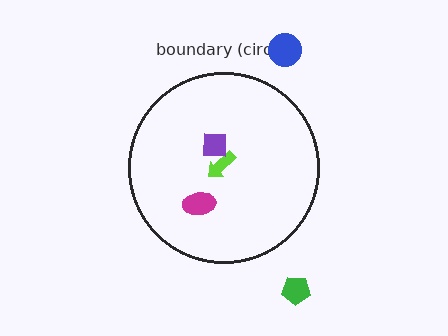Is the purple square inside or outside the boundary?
Inside.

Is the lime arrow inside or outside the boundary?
Inside.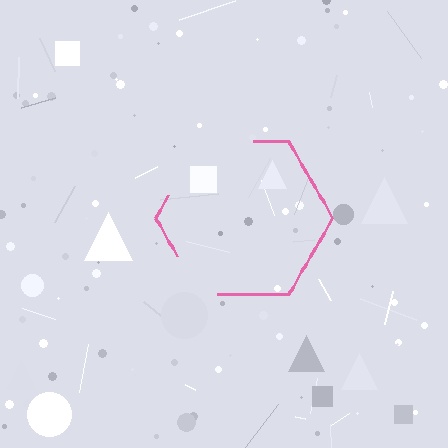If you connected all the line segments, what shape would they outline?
They would outline a hexagon.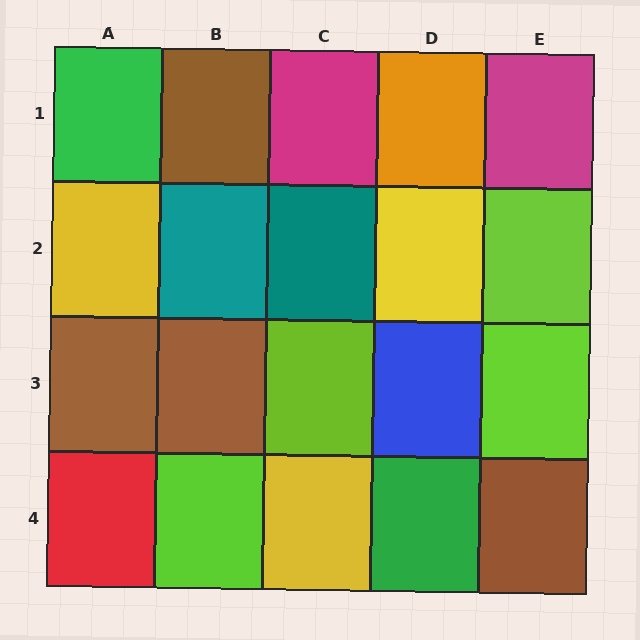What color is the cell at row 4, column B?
Lime.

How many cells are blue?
1 cell is blue.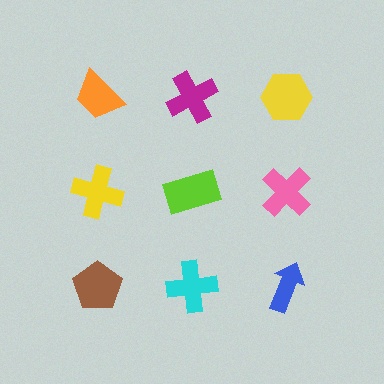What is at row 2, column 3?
A pink cross.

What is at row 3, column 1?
A brown pentagon.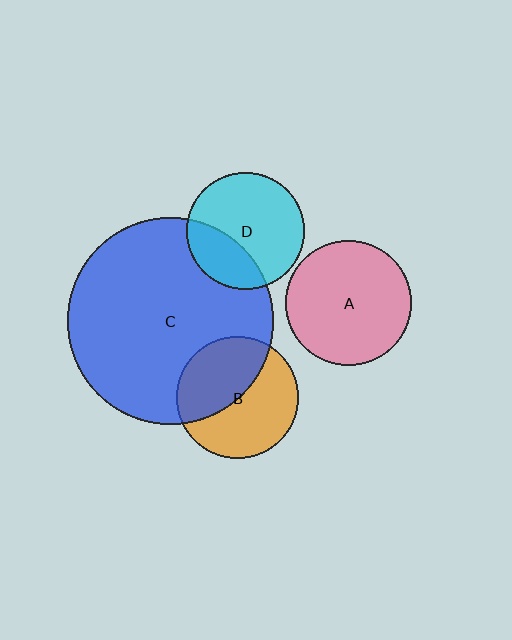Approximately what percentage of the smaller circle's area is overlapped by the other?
Approximately 30%.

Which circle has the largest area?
Circle C (blue).